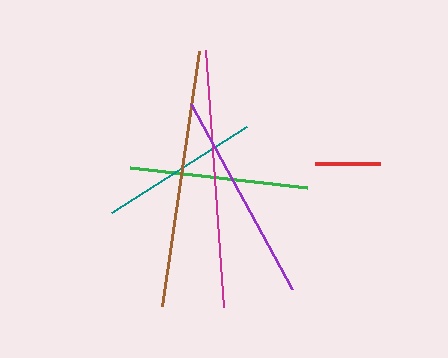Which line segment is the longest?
The brown line is the longest at approximately 258 pixels.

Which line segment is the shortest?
The red line is the shortest at approximately 64 pixels.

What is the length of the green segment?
The green segment is approximately 178 pixels long.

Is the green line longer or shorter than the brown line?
The brown line is longer than the green line.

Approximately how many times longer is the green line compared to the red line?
The green line is approximately 2.8 times the length of the red line.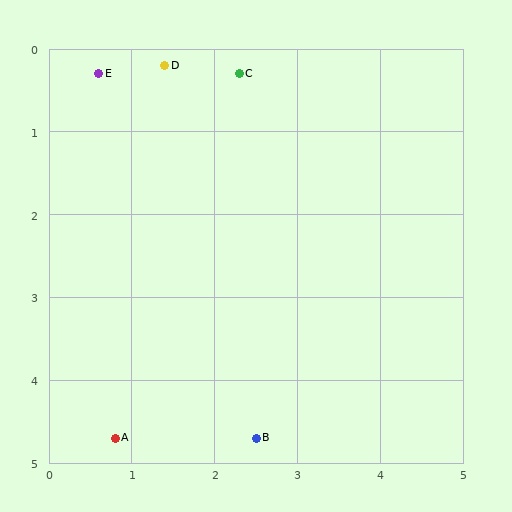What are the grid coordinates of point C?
Point C is at approximately (2.3, 0.3).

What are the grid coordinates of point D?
Point D is at approximately (1.4, 0.2).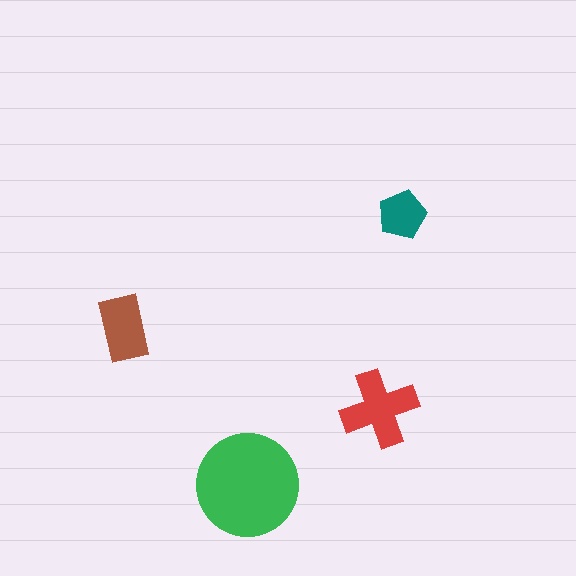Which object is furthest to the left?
The brown rectangle is leftmost.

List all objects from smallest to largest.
The teal pentagon, the brown rectangle, the red cross, the green circle.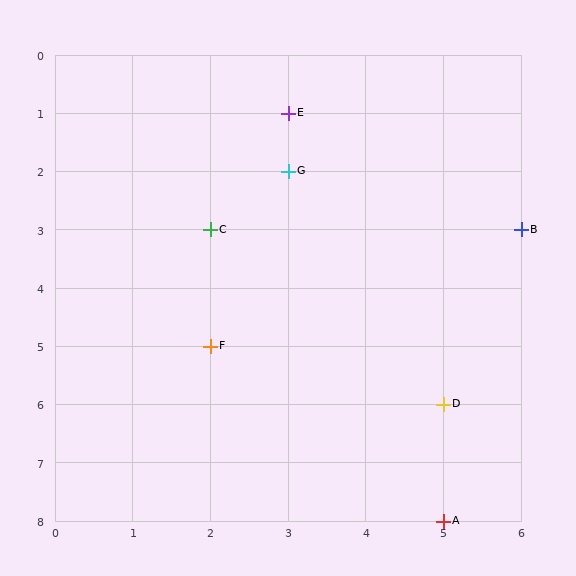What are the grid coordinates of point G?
Point G is at grid coordinates (3, 2).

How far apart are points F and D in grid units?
Points F and D are 3 columns and 1 row apart (about 3.2 grid units diagonally).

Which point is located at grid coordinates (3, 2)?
Point G is at (3, 2).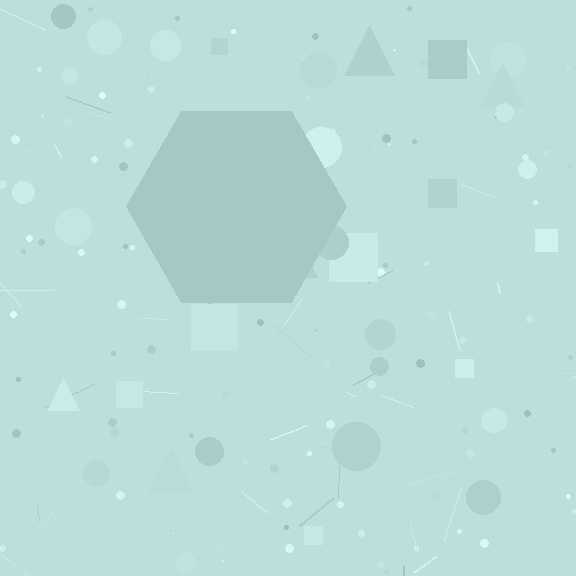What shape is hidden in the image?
A hexagon is hidden in the image.